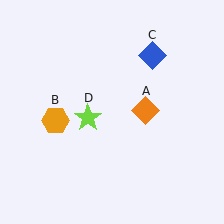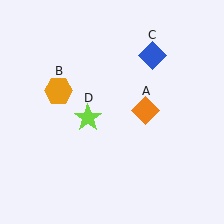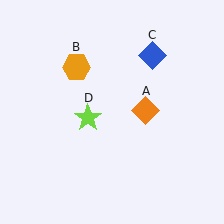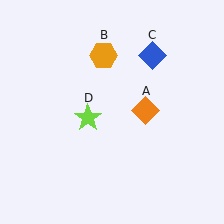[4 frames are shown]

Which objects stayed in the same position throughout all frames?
Orange diamond (object A) and blue diamond (object C) and lime star (object D) remained stationary.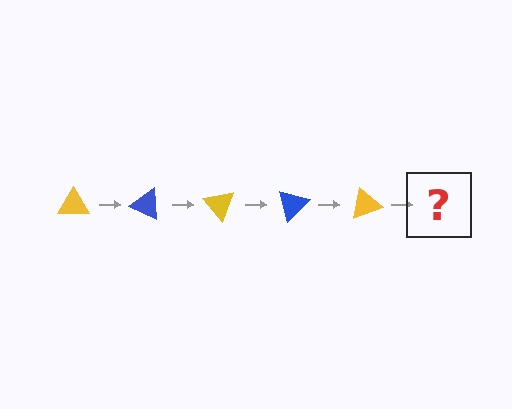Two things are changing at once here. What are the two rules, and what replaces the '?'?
The two rules are that it rotates 25 degrees each step and the color cycles through yellow and blue. The '?' should be a blue triangle, rotated 125 degrees from the start.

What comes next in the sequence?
The next element should be a blue triangle, rotated 125 degrees from the start.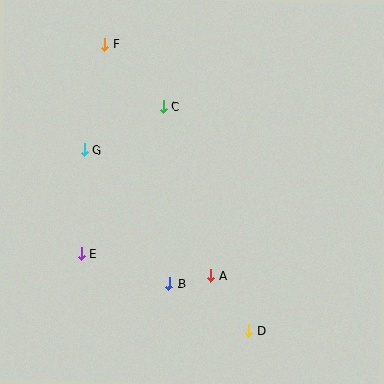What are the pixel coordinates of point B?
Point B is at (169, 283).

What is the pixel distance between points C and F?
The distance between C and F is 86 pixels.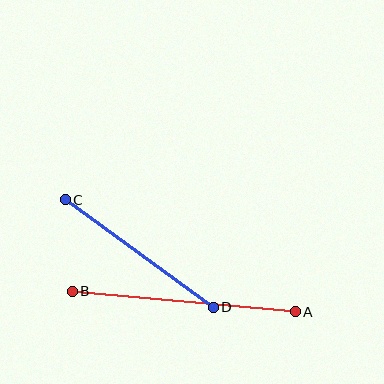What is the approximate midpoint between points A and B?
The midpoint is at approximately (184, 301) pixels.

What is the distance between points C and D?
The distance is approximately 183 pixels.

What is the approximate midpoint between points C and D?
The midpoint is at approximately (139, 254) pixels.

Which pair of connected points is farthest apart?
Points A and B are farthest apart.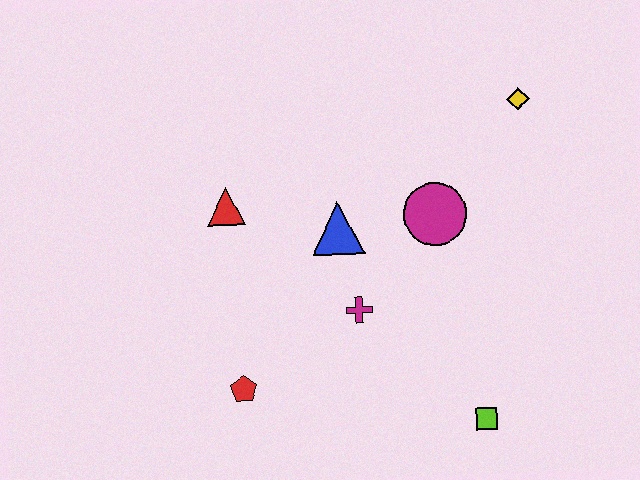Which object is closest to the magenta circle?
The blue triangle is closest to the magenta circle.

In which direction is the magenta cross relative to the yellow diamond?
The magenta cross is below the yellow diamond.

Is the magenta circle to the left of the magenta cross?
No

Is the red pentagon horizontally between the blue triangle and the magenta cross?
No